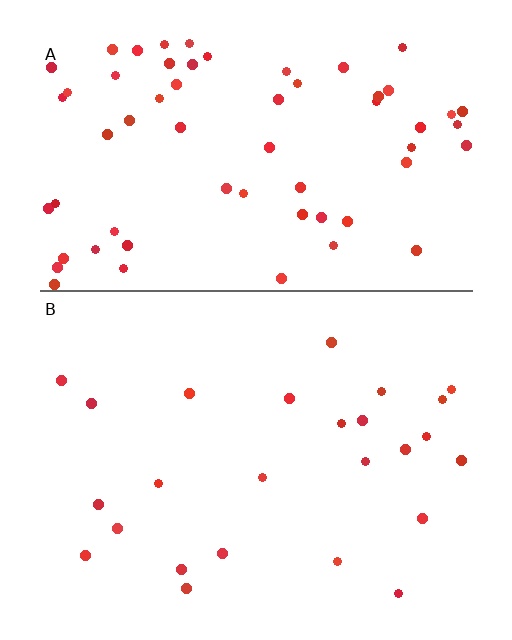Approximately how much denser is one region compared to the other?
Approximately 2.5× — region A over region B.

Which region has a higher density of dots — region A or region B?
A (the top).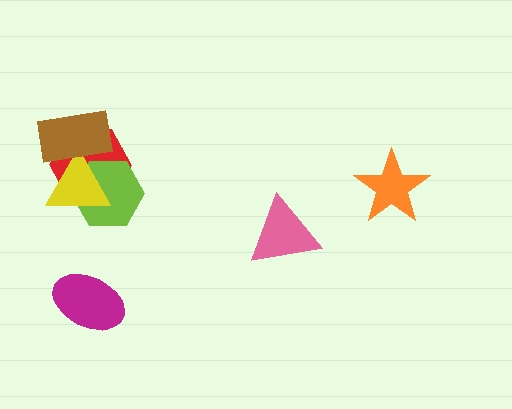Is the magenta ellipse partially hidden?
No, no other shape covers it.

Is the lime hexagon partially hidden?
Yes, it is partially covered by another shape.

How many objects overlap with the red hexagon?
3 objects overlap with the red hexagon.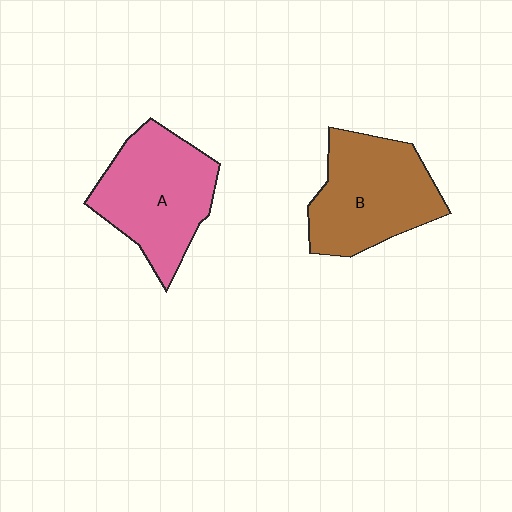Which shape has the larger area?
Shape B (brown).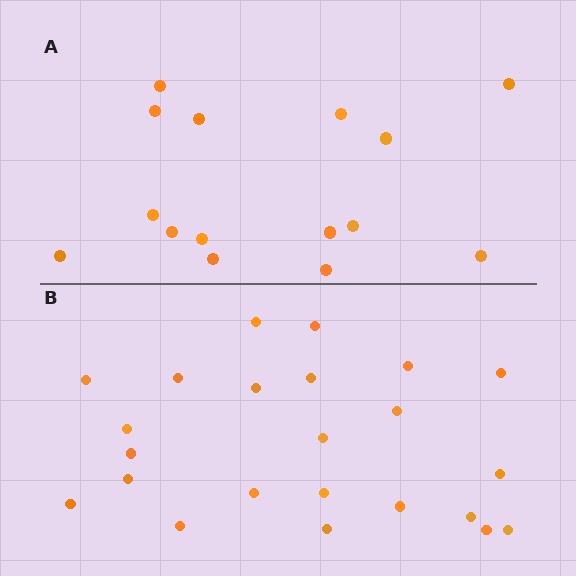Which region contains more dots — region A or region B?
Region B (the bottom region) has more dots.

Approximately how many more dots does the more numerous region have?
Region B has roughly 8 or so more dots than region A.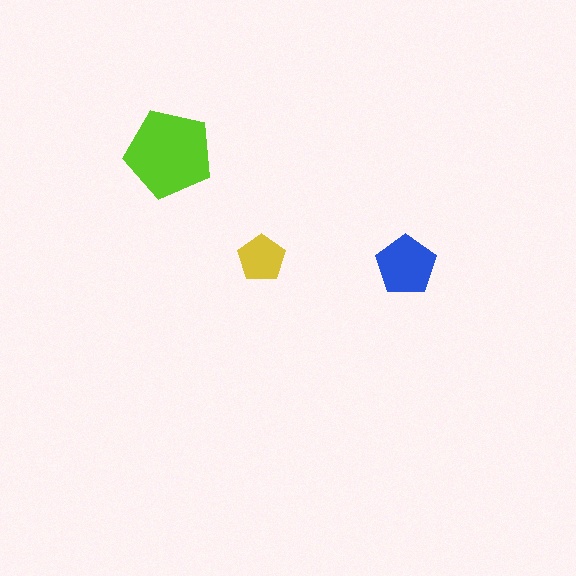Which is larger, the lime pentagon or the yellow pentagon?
The lime one.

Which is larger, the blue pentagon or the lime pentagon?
The lime one.